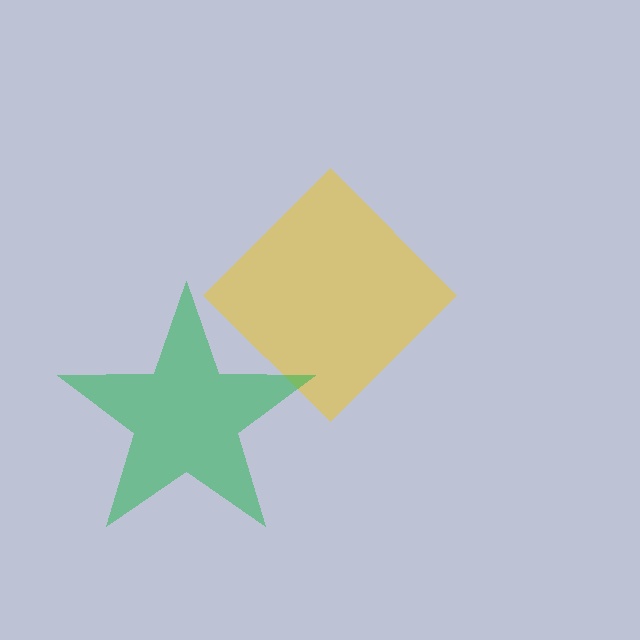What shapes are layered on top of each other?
The layered shapes are: a yellow diamond, a green star.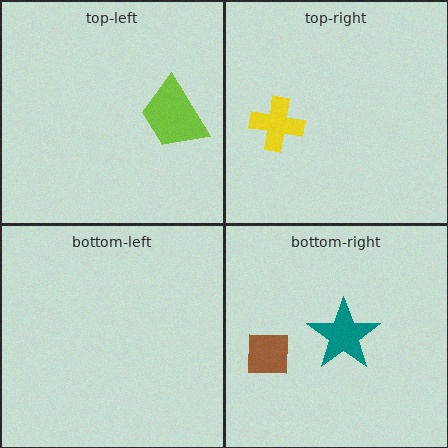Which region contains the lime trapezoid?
The top-left region.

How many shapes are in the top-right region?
1.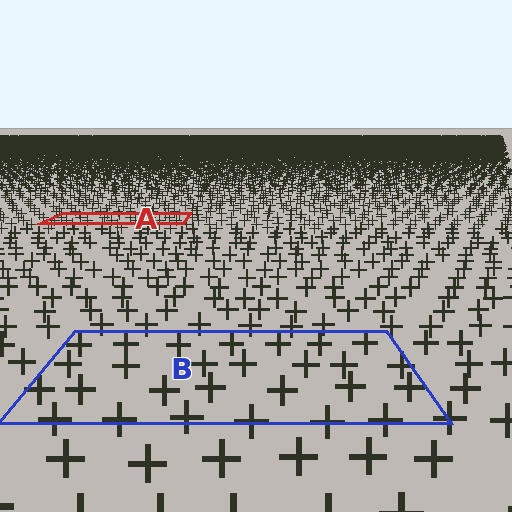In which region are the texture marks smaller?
The texture marks are smaller in region A, because it is farther away.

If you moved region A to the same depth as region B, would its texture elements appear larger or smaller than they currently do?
They would appear larger. At a closer depth, the same texture elements are projected at a bigger on-screen size.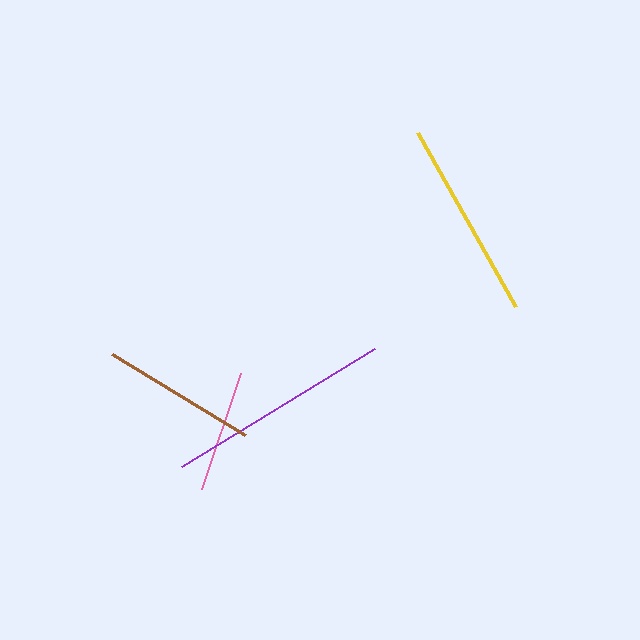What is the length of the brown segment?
The brown segment is approximately 156 pixels long.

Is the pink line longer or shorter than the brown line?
The brown line is longer than the pink line.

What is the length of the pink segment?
The pink segment is approximately 123 pixels long.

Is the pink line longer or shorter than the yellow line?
The yellow line is longer than the pink line.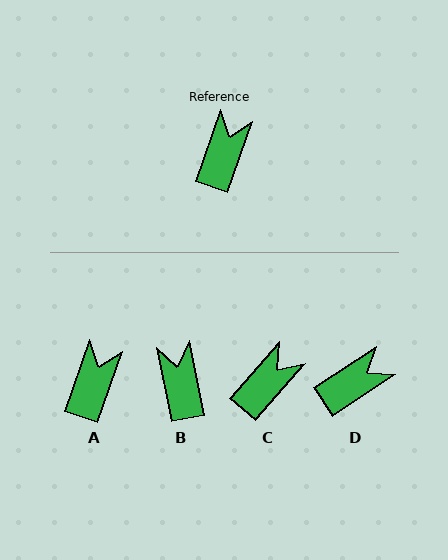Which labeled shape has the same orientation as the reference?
A.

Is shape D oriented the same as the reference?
No, it is off by about 38 degrees.